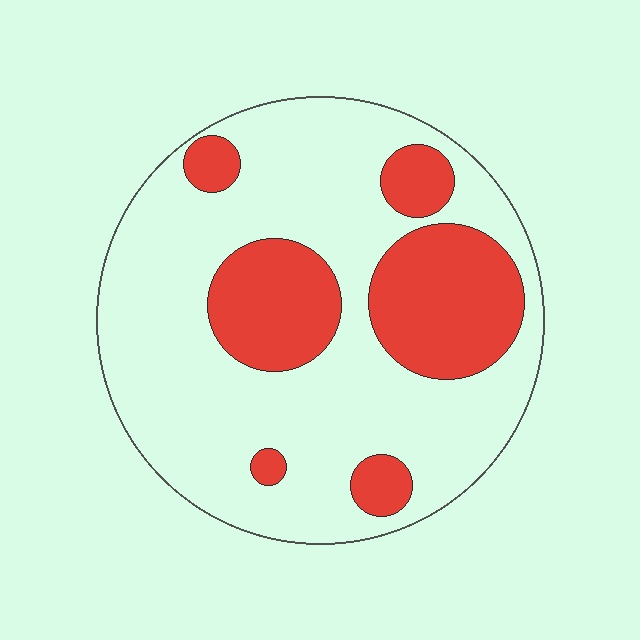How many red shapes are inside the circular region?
6.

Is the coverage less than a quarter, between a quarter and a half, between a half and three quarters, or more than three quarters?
Between a quarter and a half.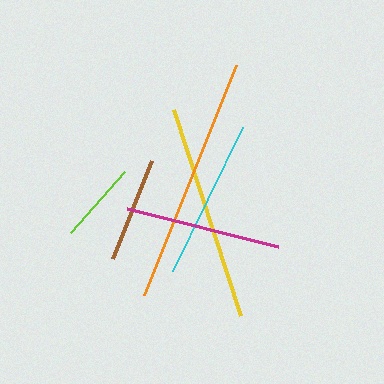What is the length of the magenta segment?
The magenta segment is approximately 155 pixels long.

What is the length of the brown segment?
The brown segment is approximately 105 pixels long.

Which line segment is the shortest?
The lime line is the shortest at approximately 81 pixels.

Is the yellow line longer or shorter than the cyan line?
The yellow line is longer than the cyan line.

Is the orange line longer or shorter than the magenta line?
The orange line is longer than the magenta line.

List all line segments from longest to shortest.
From longest to shortest: orange, yellow, cyan, magenta, brown, lime.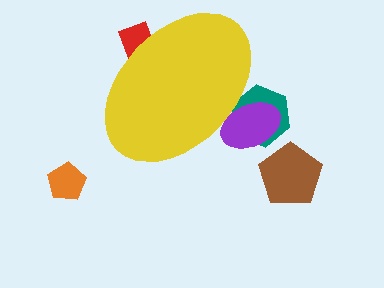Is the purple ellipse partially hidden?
Yes, the purple ellipse is partially hidden behind the yellow ellipse.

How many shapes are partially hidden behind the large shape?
3 shapes are partially hidden.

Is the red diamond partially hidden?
Yes, the red diamond is partially hidden behind the yellow ellipse.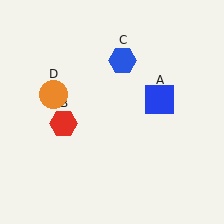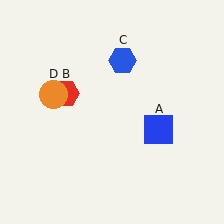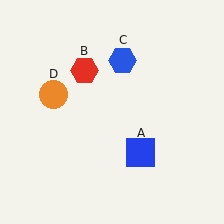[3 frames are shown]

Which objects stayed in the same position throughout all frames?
Blue hexagon (object C) and orange circle (object D) remained stationary.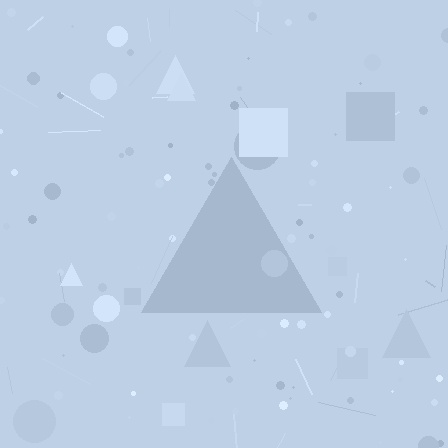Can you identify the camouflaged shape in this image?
The camouflaged shape is a triangle.